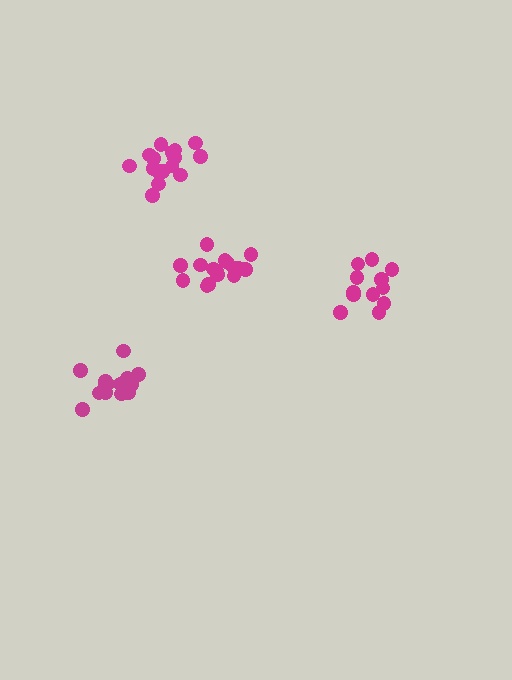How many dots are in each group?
Group 1: 14 dots, Group 2: 13 dots, Group 3: 16 dots, Group 4: 16 dots (59 total).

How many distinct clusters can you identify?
There are 4 distinct clusters.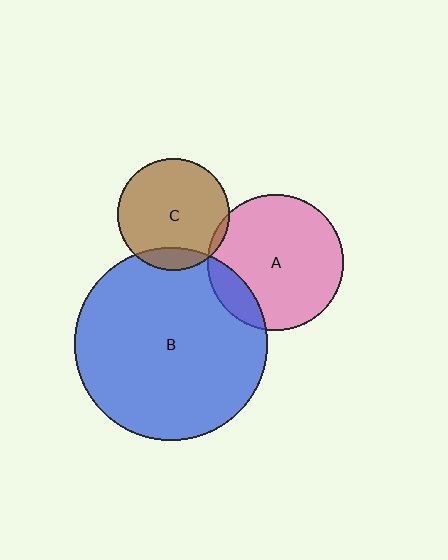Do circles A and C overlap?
Yes.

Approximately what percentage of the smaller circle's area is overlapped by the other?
Approximately 5%.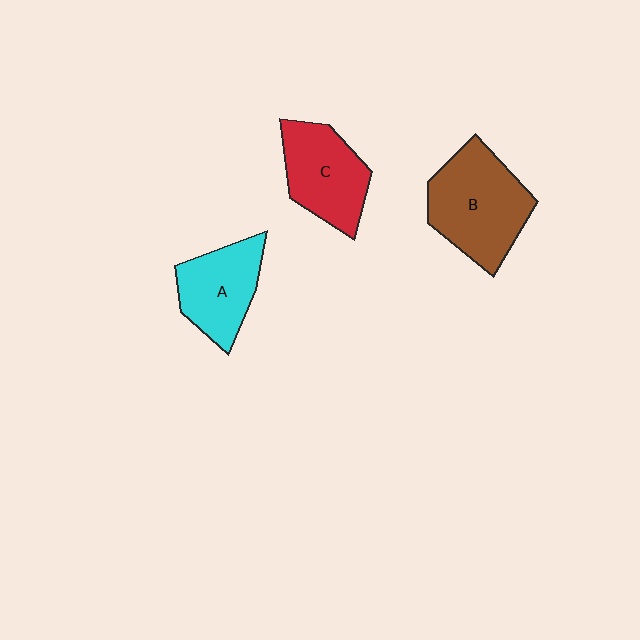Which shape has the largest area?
Shape B (brown).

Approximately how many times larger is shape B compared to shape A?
Approximately 1.4 times.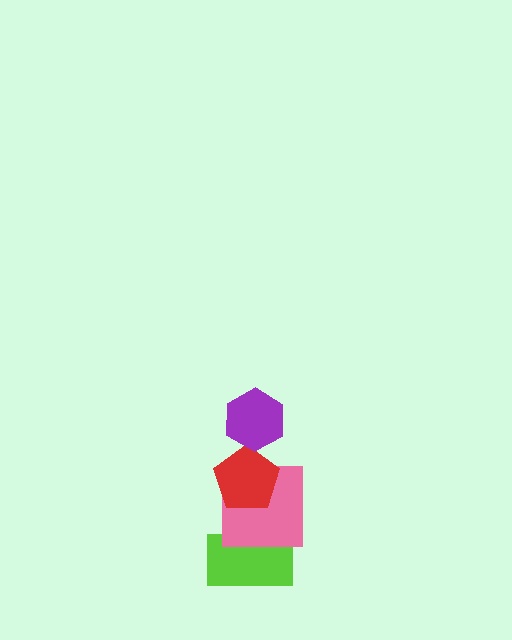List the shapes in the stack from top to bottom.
From top to bottom: the purple hexagon, the red pentagon, the pink square, the lime rectangle.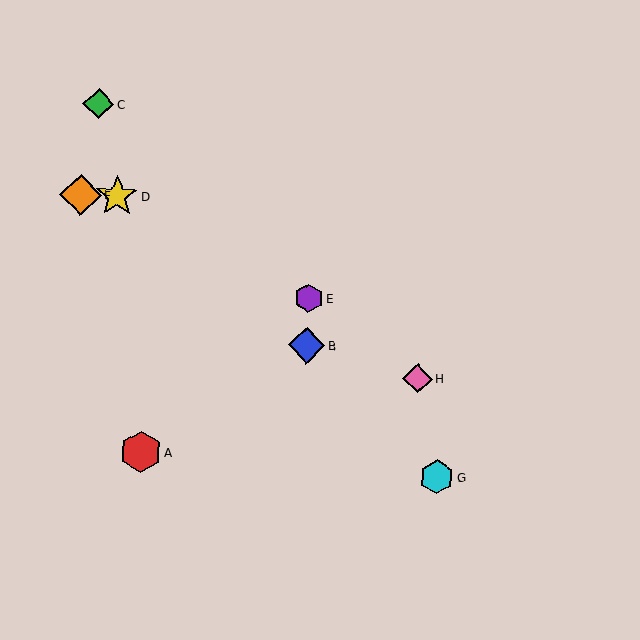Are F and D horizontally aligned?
Yes, both are at y≈195.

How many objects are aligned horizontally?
2 objects (D, F) are aligned horizontally.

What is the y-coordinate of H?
Object H is at y≈378.